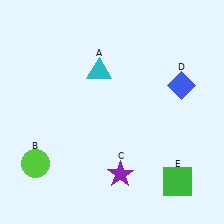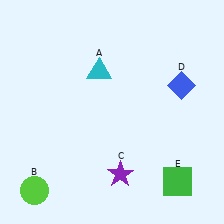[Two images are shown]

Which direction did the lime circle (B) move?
The lime circle (B) moved down.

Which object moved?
The lime circle (B) moved down.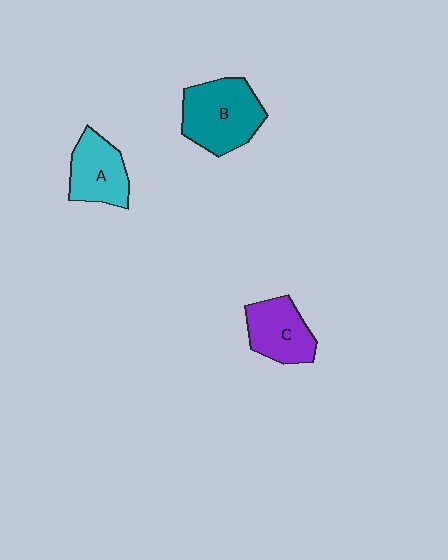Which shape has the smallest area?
Shape A (cyan).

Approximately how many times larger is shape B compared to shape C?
Approximately 1.4 times.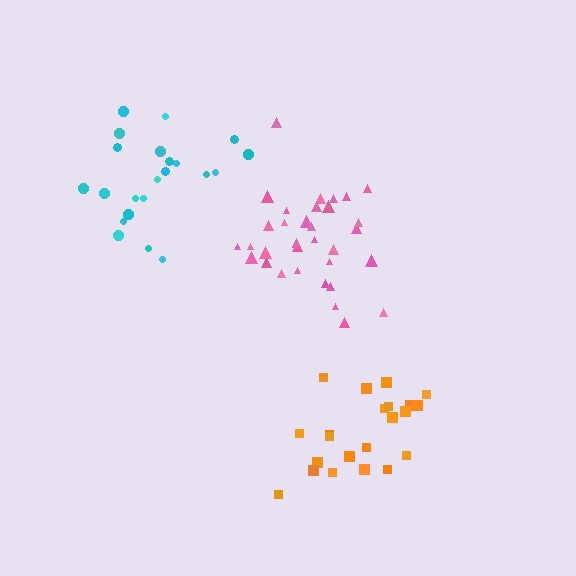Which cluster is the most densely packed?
Pink.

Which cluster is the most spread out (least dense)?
Cyan.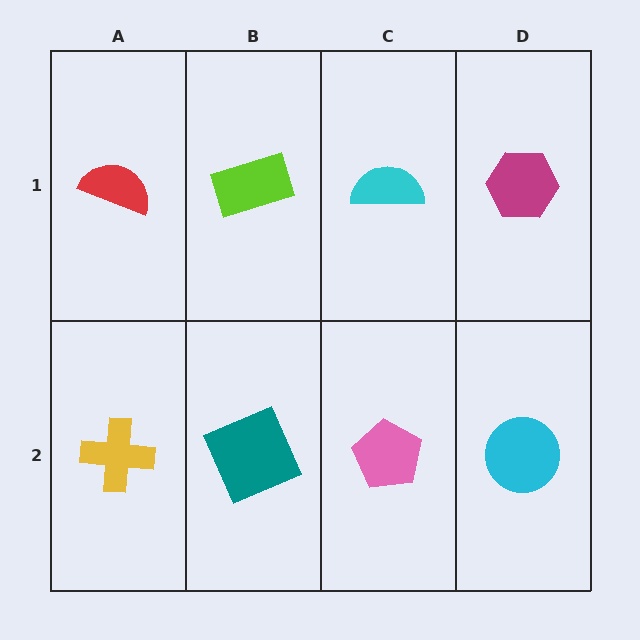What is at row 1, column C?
A cyan semicircle.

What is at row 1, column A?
A red semicircle.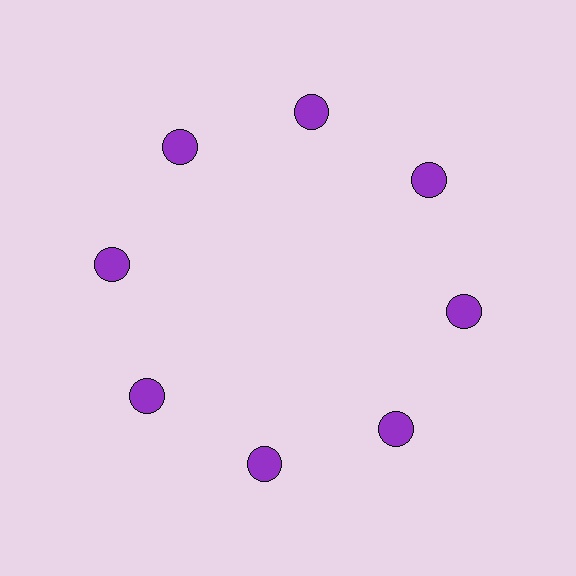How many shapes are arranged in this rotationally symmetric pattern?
There are 8 shapes, arranged in 8 groups of 1.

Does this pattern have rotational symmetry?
Yes, this pattern has 8-fold rotational symmetry. It looks the same after rotating 45 degrees around the center.